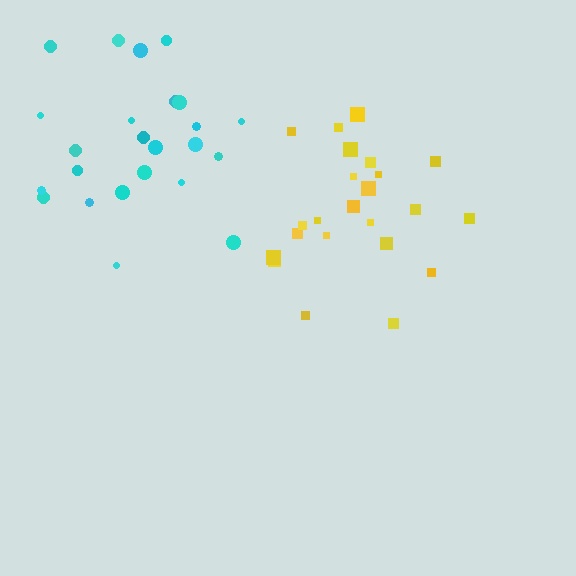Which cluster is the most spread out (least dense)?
Cyan.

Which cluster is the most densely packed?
Yellow.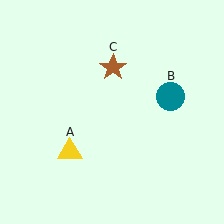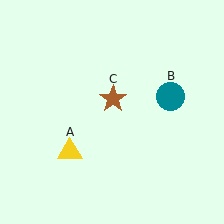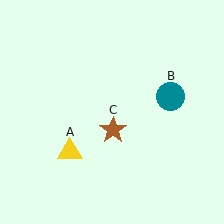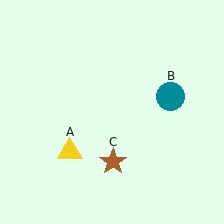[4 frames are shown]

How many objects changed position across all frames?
1 object changed position: brown star (object C).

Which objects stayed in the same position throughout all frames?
Yellow triangle (object A) and teal circle (object B) remained stationary.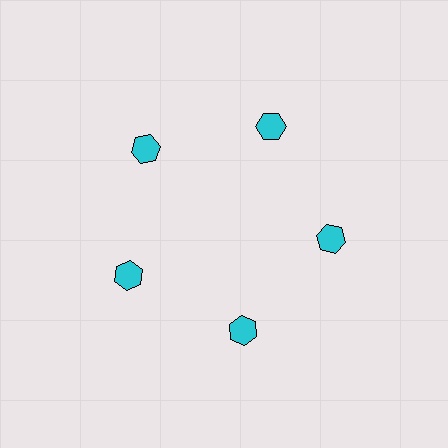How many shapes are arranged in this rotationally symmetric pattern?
There are 5 shapes, arranged in 5 groups of 1.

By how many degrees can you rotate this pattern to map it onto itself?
The pattern maps onto itself every 72 degrees of rotation.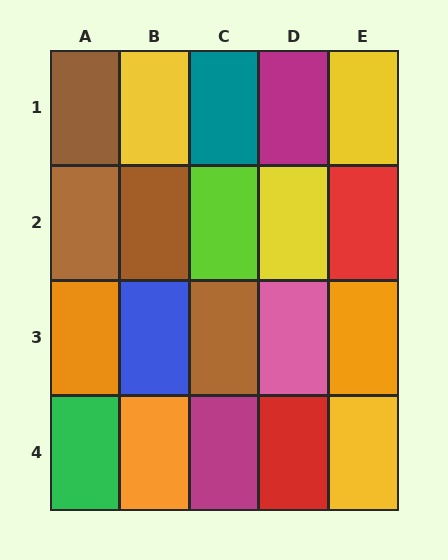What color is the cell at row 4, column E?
Yellow.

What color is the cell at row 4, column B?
Orange.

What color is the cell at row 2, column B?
Brown.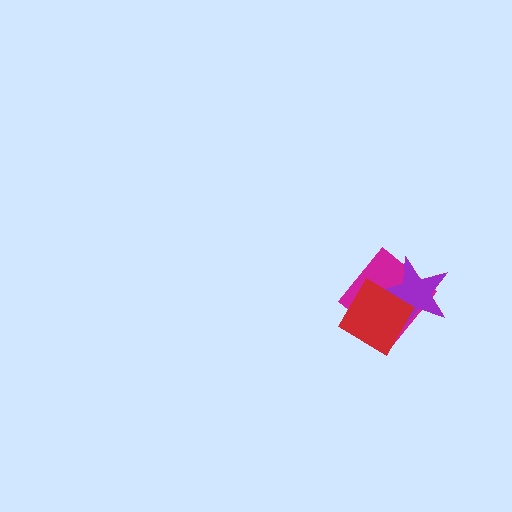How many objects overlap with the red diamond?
2 objects overlap with the red diamond.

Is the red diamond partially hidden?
No, no other shape covers it.